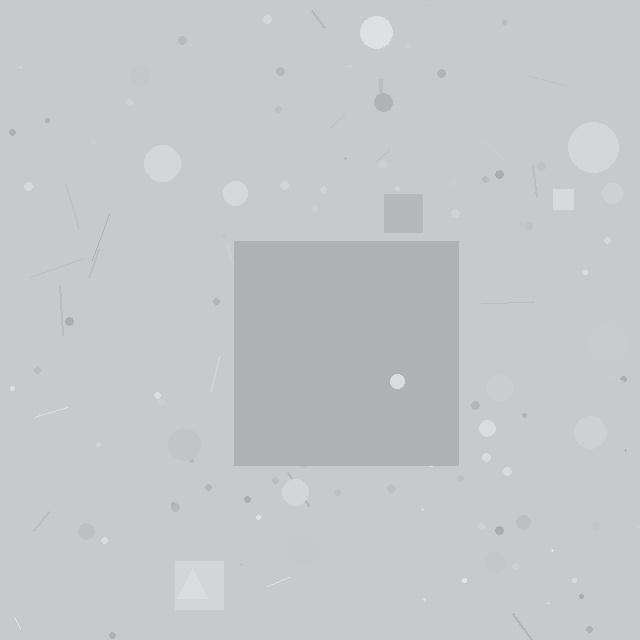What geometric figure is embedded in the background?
A square is embedded in the background.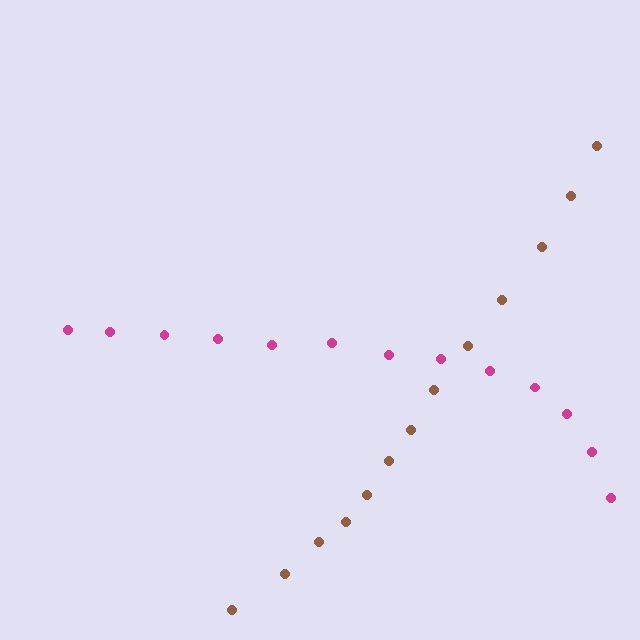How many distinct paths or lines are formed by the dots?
There are 2 distinct paths.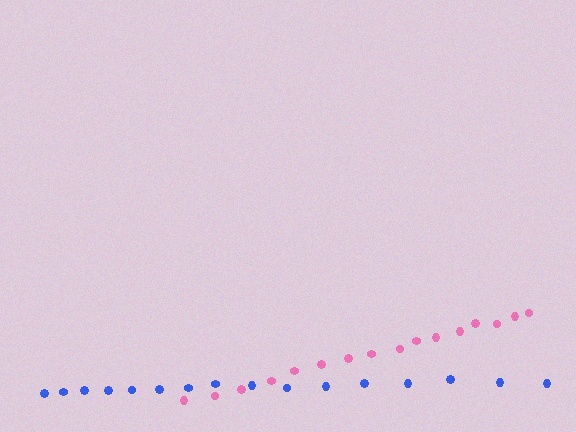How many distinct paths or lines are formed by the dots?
There are 2 distinct paths.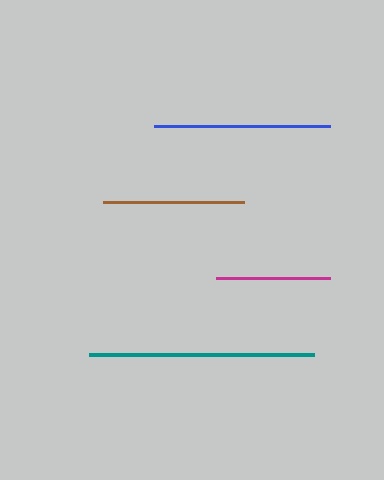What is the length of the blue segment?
The blue segment is approximately 176 pixels long.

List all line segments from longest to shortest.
From longest to shortest: teal, blue, brown, magenta.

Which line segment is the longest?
The teal line is the longest at approximately 225 pixels.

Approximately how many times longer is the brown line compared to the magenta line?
The brown line is approximately 1.2 times the length of the magenta line.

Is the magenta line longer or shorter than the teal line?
The teal line is longer than the magenta line.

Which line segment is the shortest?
The magenta line is the shortest at approximately 113 pixels.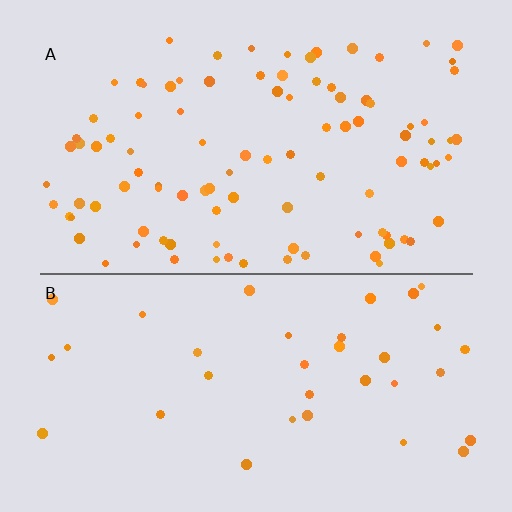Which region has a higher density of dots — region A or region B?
A (the top).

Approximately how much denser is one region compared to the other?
Approximately 2.7× — region A over region B.